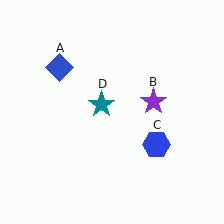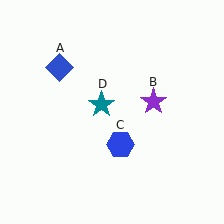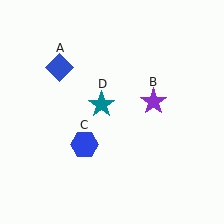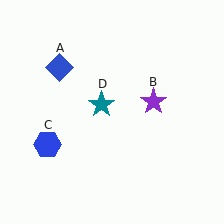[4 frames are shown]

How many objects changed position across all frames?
1 object changed position: blue hexagon (object C).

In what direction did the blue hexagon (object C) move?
The blue hexagon (object C) moved left.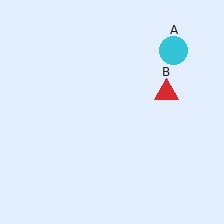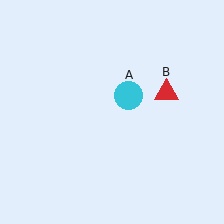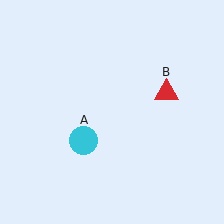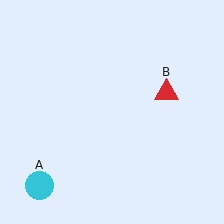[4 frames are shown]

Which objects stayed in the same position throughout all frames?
Red triangle (object B) remained stationary.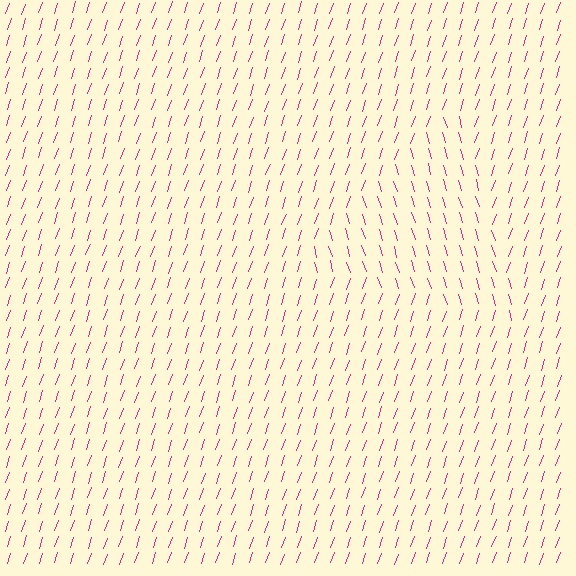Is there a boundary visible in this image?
Yes, there is a texture boundary formed by a change in line orientation.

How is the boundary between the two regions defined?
The boundary is defined purely by a change in line orientation (approximately 37 degrees difference). All lines are the same color and thickness.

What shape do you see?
I see a triangle.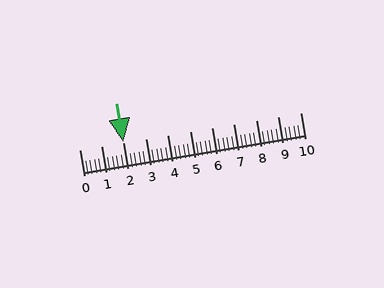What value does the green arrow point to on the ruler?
The green arrow points to approximately 2.0.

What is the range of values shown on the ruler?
The ruler shows values from 0 to 10.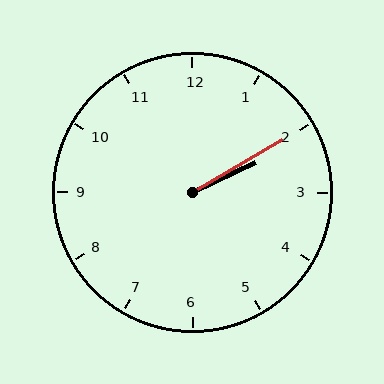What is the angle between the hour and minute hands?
Approximately 5 degrees.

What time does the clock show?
2:10.